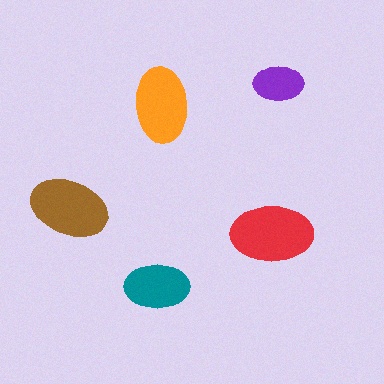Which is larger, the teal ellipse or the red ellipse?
The red one.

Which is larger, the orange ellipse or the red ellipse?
The red one.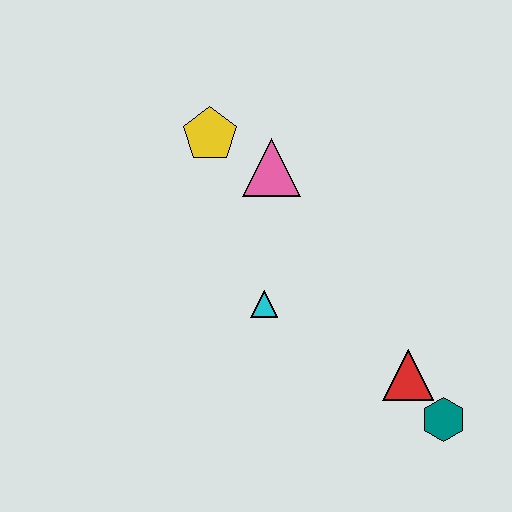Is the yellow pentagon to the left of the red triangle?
Yes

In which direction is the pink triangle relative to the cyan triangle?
The pink triangle is above the cyan triangle.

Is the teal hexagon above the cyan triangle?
No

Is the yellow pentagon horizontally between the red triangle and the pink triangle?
No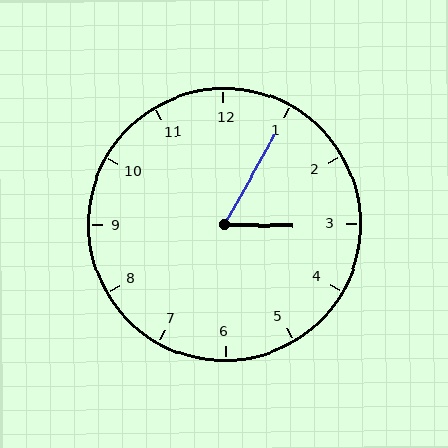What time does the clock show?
3:05.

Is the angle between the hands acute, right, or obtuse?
It is acute.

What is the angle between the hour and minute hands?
Approximately 62 degrees.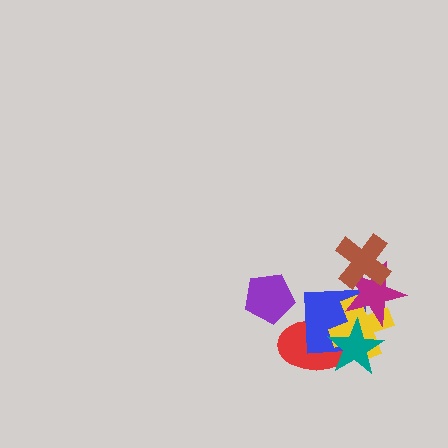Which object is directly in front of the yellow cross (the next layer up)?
The magenta star is directly in front of the yellow cross.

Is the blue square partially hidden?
Yes, it is partially covered by another shape.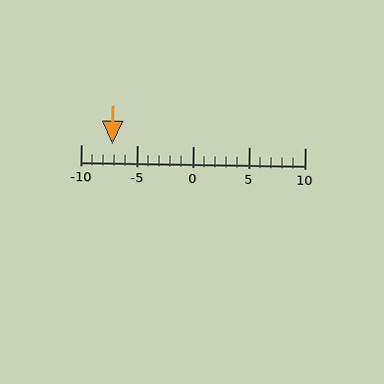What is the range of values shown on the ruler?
The ruler shows values from -10 to 10.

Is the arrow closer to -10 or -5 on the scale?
The arrow is closer to -5.